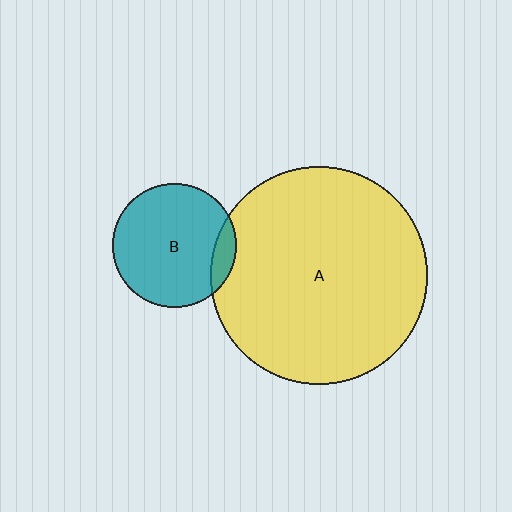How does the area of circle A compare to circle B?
Approximately 3.1 times.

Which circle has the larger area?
Circle A (yellow).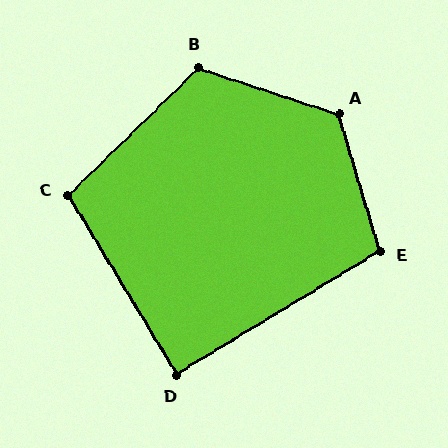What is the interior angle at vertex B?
Approximately 117 degrees (obtuse).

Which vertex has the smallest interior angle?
D, at approximately 90 degrees.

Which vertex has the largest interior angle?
A, at approximately 125 degrees.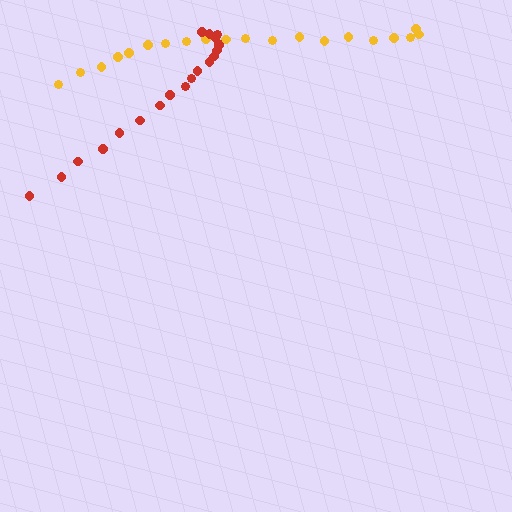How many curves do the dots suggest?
There are 2 distinct paths.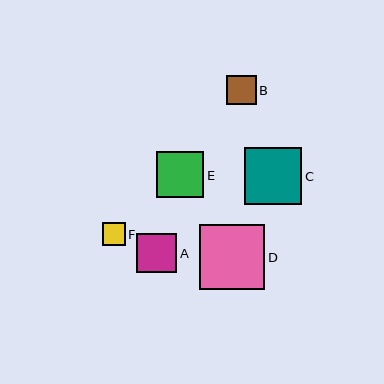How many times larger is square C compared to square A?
Square C is approximately 1.4 times the size of square A.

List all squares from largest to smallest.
From largest to smallest: D, C, E, A, B, F.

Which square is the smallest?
Square F is the smallest with a size of approximately 22 pixels.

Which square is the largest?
Square D is the largest with a size of approximately 66 pixels.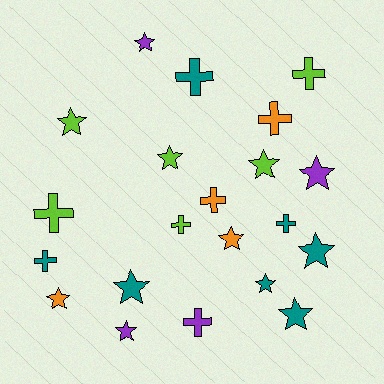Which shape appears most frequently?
Star, with 12 objects.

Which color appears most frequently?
Teal, with 7 objects.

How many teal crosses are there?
There are 3 teal crosses.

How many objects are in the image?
There are 21 objects.